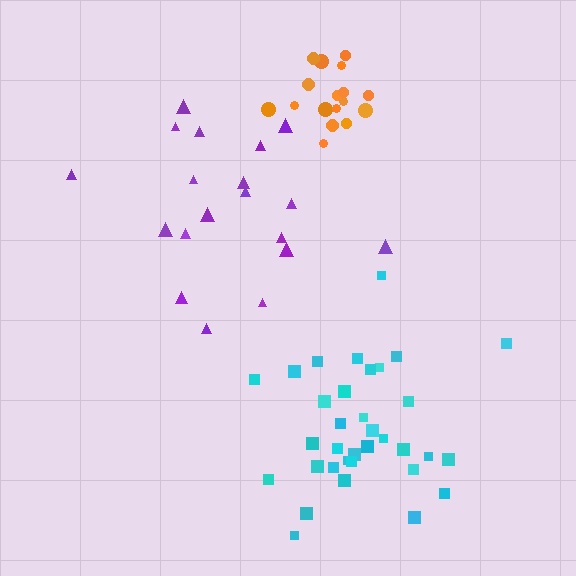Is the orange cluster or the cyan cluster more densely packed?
Orange.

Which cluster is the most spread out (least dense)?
Purple.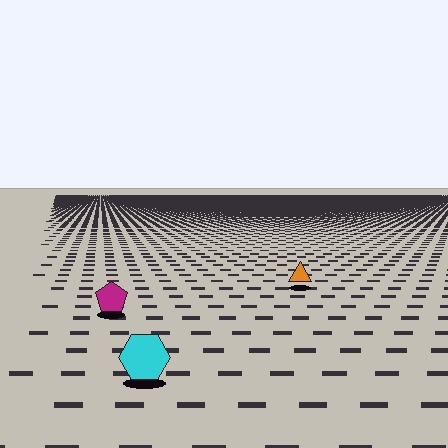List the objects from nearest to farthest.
From nearest to farthest: the cyan hexagon, the magenta pentagon, the orange triangle.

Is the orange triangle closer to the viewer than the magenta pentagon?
No. The magenta pentagon is closer — you can tell from the texture gradient: the ground texture is coarser near it.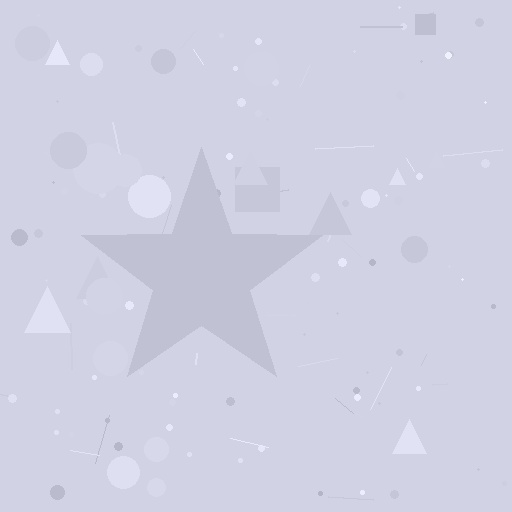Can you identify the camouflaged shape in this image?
The camouflaged shape is a star.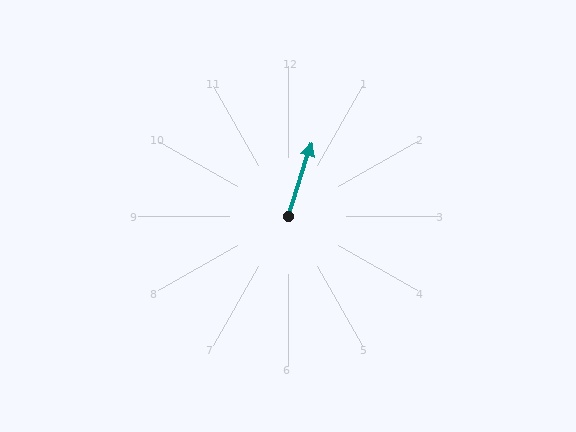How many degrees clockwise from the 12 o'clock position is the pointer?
Approximately 18 degrees.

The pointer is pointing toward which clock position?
Roughly 1 o'clock.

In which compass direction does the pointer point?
North.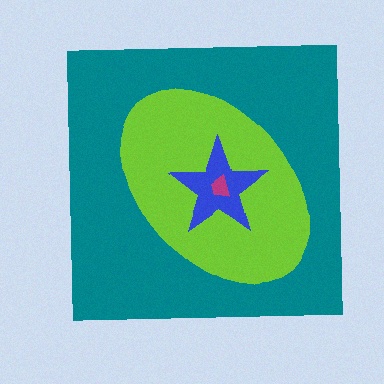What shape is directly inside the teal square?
The lime ellipse.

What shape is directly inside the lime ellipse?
The blue star.